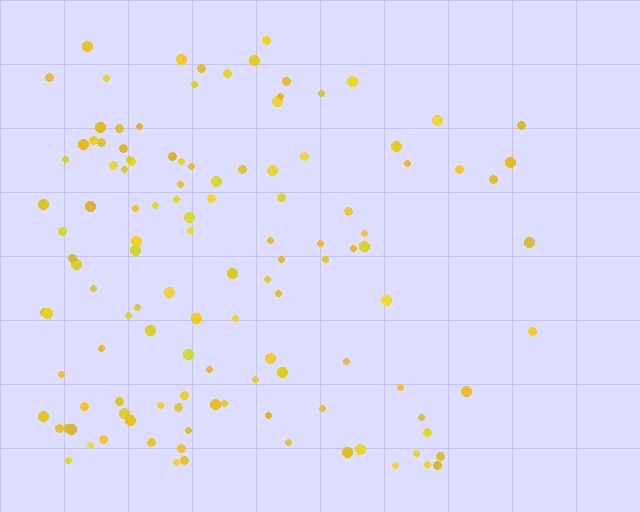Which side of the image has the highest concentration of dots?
The left.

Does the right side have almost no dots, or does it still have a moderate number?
Still a moderate number, just noticeably fewer than the left.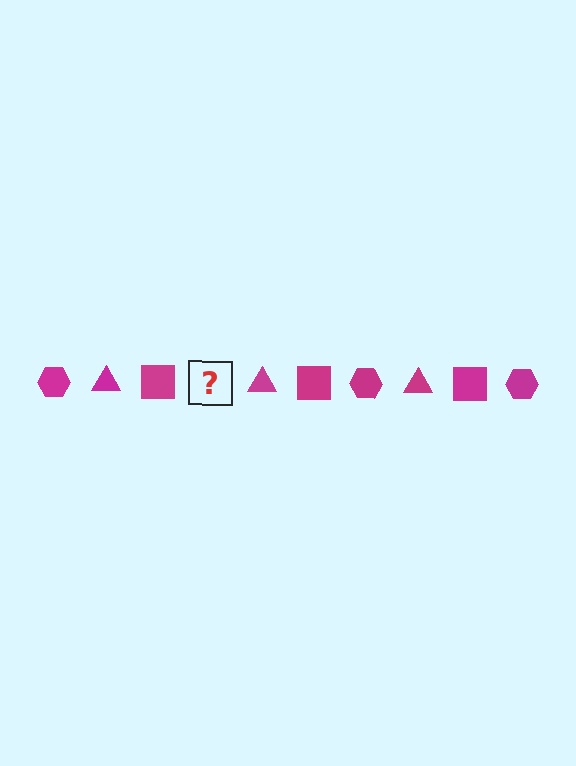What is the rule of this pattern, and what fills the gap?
The rule is that the pattern cycles through hexagon, triangle, square shapes in magenta. The gap should be filled with a magenta hexagon.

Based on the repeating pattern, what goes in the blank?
The blank should be a magenta hexagon.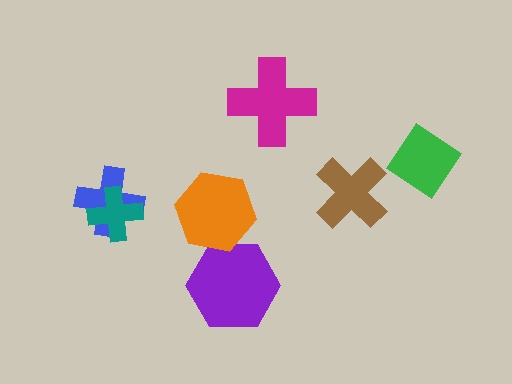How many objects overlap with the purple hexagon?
1 object overlaps with the purple hexagon.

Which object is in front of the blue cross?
The teal cross is in front of the blue cross.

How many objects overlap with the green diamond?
0 objects overlap with the green diamond.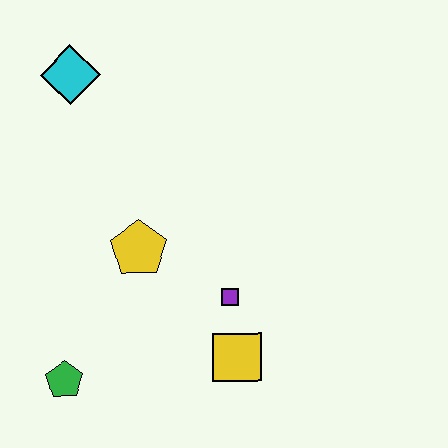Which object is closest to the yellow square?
The purple square is closest to the yellow square.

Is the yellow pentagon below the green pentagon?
No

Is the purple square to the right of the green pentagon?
Yes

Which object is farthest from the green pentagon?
The cyan diamond is farthest from the green pentagon.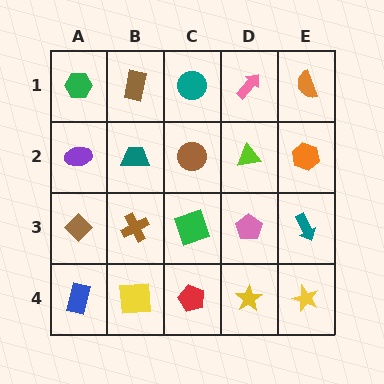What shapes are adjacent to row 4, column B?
A brown cross (row 3, column B), a blue rectangle (row 4, column A), a red pentagon (row 4, column C).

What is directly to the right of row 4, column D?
A yellow star.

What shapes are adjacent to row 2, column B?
A brown rectangle (row 1, column B), a brown cross (row 3, column B), a purple ellipse (row 2, column A), a brown circle (row 2, column C).